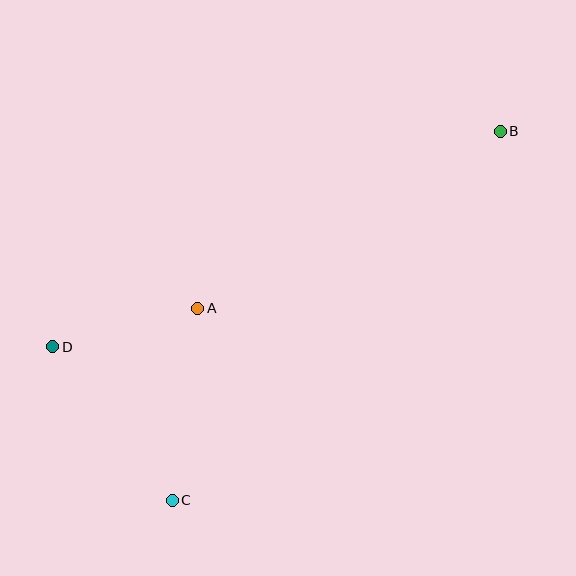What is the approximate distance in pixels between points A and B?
The distance between A and B is approximately 350 pixels.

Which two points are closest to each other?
Points A and D are closest to each other.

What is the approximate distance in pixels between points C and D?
The distance between C and D is approximately 195 pixels.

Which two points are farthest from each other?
Points B and D are farthest from each other.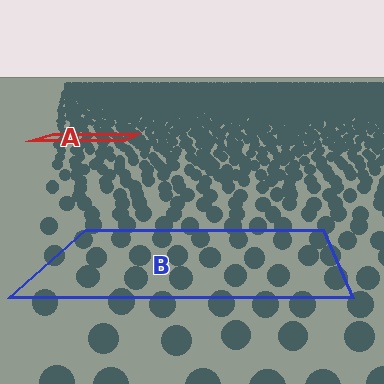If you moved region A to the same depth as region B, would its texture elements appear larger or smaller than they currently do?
They would appear larger. At a closer depth, the same texture elements are projected at a bigger on-screen size.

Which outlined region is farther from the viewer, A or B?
Region A is farther from the viewer — the texture elements inside it appear smaller and more densely packed.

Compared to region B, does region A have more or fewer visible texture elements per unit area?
Region A has more texture elements per unit area — they are packed more densely because it is farther away.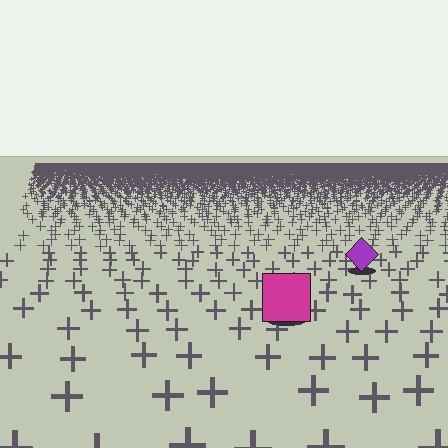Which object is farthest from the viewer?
The purple diamond is farthest from the viewer. It appears smaller and the ground texture around it is denser.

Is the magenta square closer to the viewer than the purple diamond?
Yes. The magenta square is closer — you can tell from the texture gradient: the ground texture is coarser near it.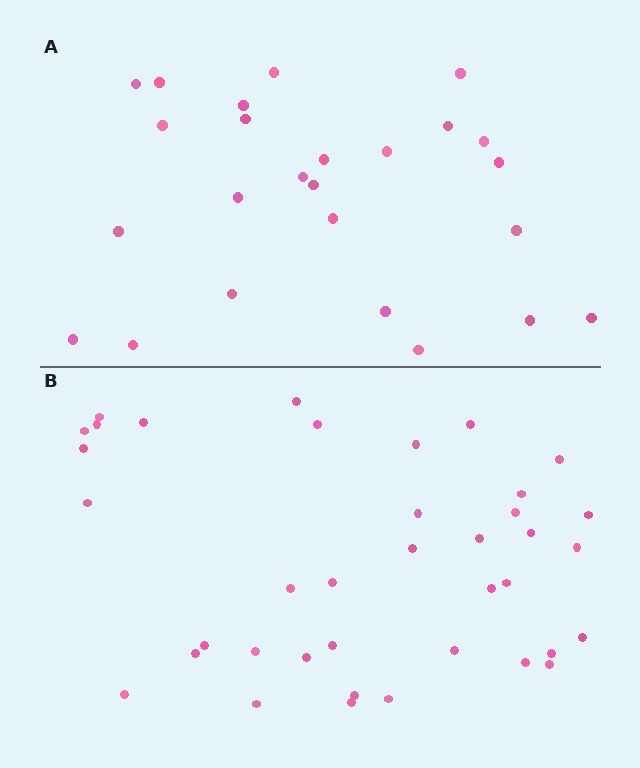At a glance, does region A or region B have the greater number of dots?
Region B (the bottom region) has more dots.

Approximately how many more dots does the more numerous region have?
Region B has approximately 15 more dots than region A.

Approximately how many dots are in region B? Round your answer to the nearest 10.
About 40 dots. (The exact count is 38, which rounds to 40.)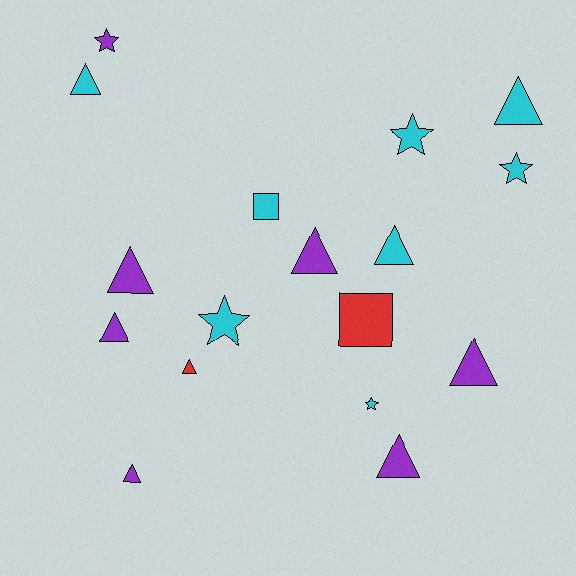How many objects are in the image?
There are 17 objects.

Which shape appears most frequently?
Triangle, with 10 objects.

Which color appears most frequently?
Cyan, with 8 objects.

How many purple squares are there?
There are no purple squares.